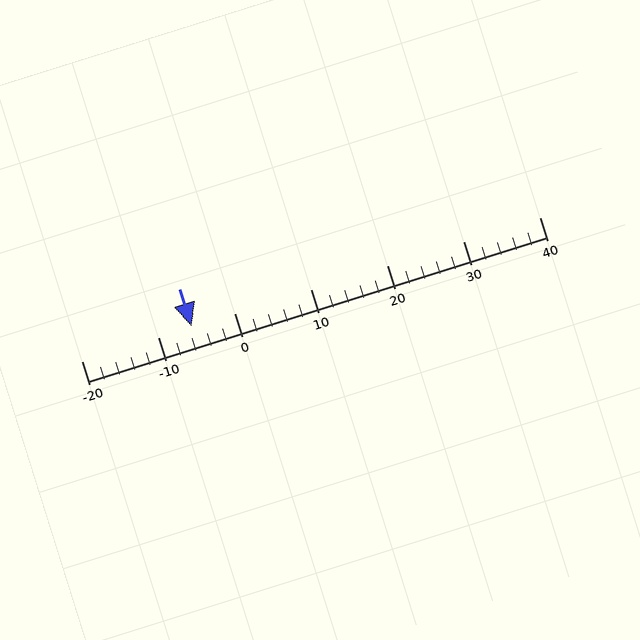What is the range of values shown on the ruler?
The ruler shows values from -20 to 40.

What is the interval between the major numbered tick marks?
The major tick marks are spaced 10 units apart.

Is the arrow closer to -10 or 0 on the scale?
The arrow is closer to -10.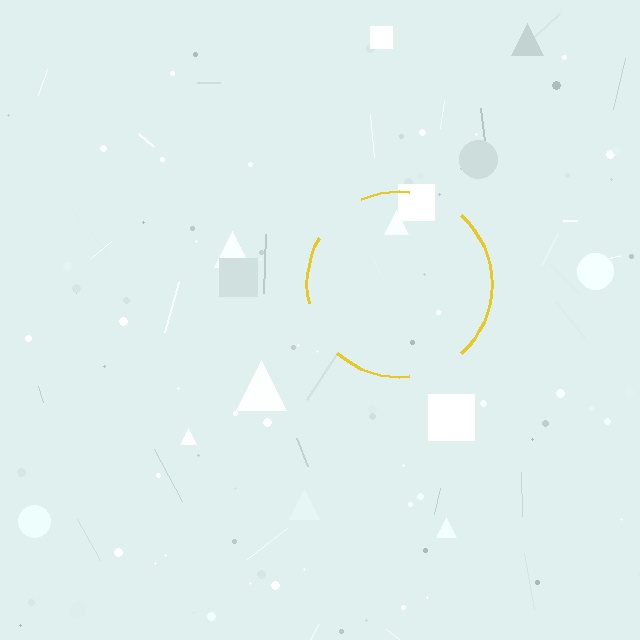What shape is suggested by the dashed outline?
The dashed outline suggests a circle.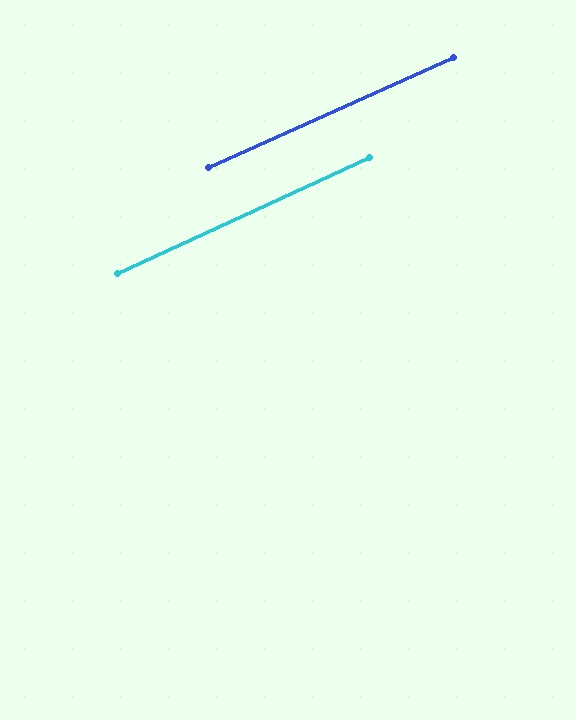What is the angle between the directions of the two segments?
Approximately 1 degree.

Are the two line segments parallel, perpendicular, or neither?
Parallel — their directions differ by only 0.5°.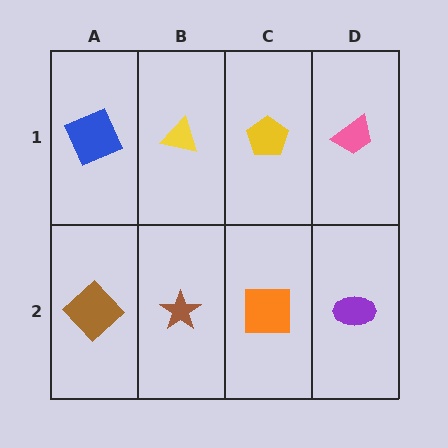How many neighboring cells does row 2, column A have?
2.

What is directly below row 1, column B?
A brown star.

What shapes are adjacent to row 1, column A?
A brown diamond (row 2, column A), a yellow triangle (row 1, column B).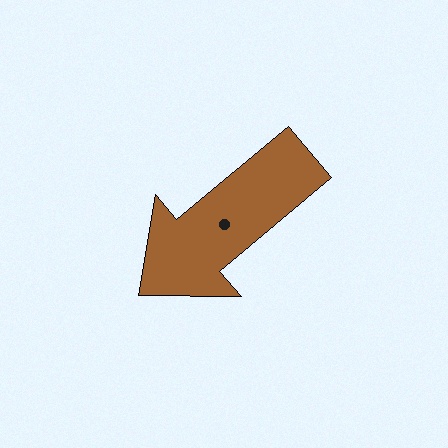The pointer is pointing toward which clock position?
Roughly 8 o'clock.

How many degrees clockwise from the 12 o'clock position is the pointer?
Approximately 230 degrees.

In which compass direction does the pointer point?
Southwest.